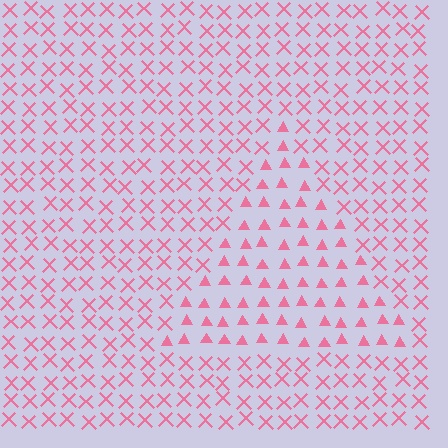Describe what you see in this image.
The image is filled with small pink elements arranged in a uniform grid. A triangle-shaped region contains triangles, while the surrounding area contains X marks. The boundary is defined purely by the change in element shape.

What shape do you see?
I see a triangle.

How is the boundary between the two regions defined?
The boundary is defined by a change in element shape: triangles inside vs. X marks outside. All elements share the same color and spacing.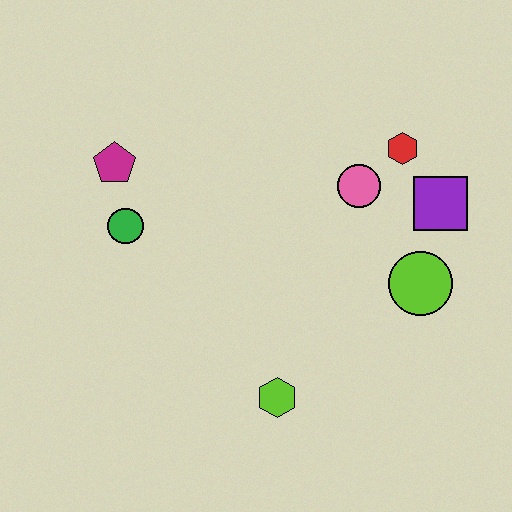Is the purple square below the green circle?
No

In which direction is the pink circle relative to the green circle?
The pink circle is to the right of the green circle.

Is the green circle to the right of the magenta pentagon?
Yes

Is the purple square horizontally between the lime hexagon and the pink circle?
No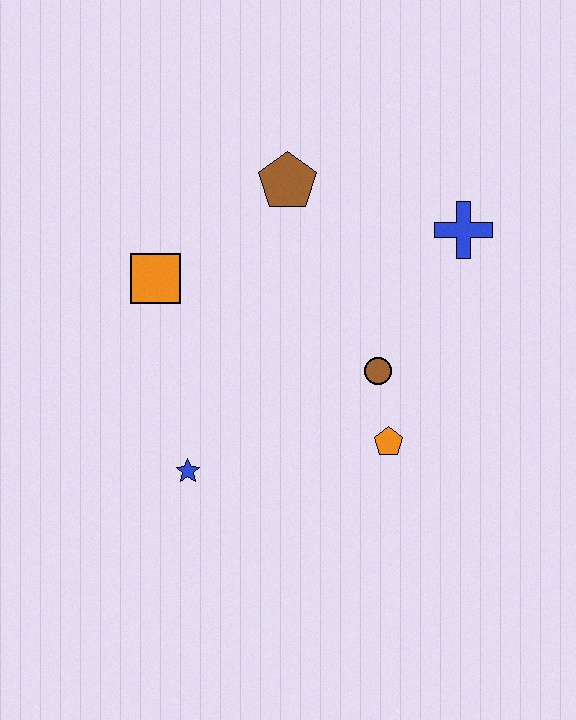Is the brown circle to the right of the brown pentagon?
Yes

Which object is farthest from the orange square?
The blue cross is farthest from the orange square.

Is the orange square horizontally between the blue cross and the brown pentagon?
No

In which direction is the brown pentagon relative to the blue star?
The brown pentagon is above the blue star.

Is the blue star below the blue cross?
Yes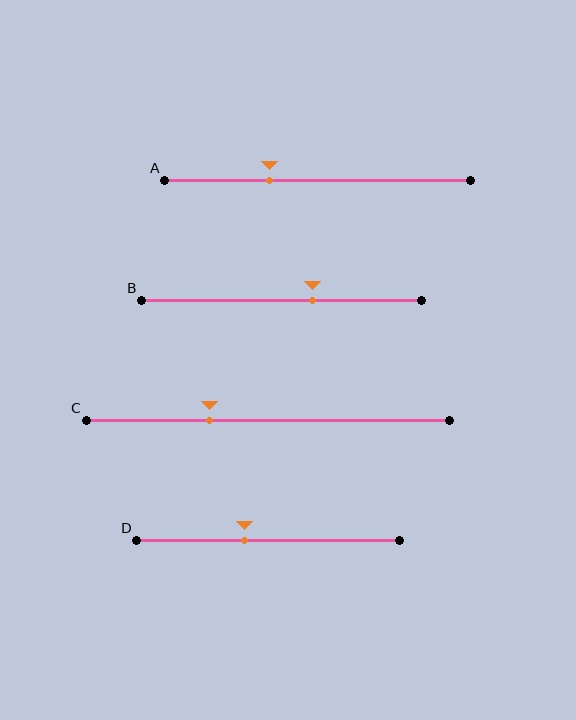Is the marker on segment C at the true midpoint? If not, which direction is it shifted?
No, the marker on segment C is shifted to the left by about 16% of the segment length.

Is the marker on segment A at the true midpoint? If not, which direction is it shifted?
No, the marker on segment A is shifted to the left by about 16% of the segment length.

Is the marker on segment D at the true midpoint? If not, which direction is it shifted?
No, the marker on segment D is shifted to the left by about 9% of the segment length.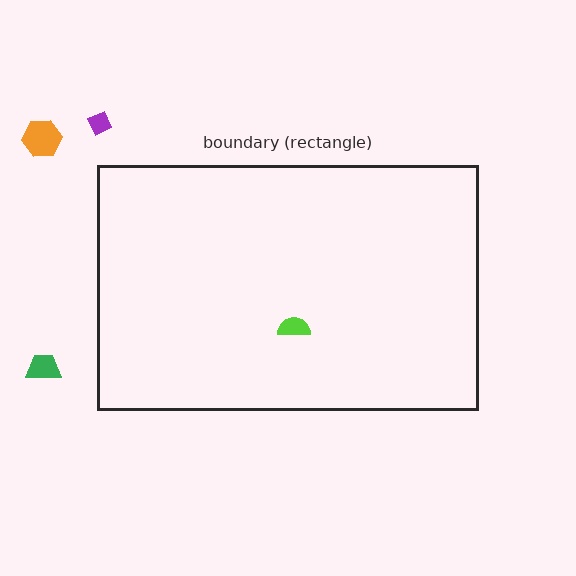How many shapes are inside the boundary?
1 inside, 3 outside.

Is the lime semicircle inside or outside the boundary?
Inside.